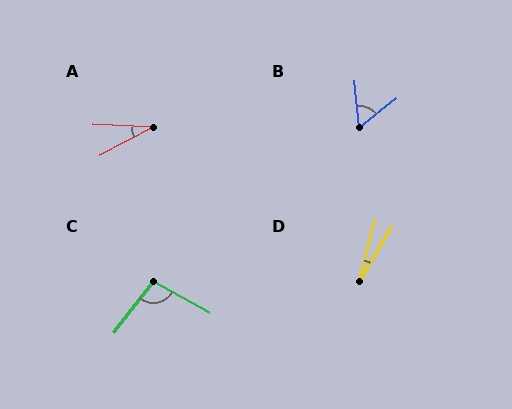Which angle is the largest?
C, at approximately 100 degrees.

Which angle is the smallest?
D, at approximately 16 degrees.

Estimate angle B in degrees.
Approximately 57 degrees.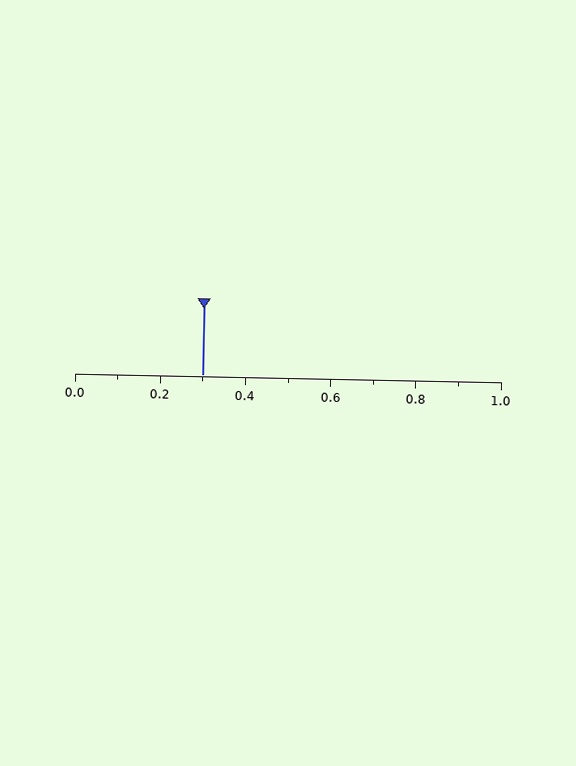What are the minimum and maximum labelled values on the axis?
The axis runs from 0.0 to 1.0.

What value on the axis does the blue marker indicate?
The marker indicates approximately 0.3.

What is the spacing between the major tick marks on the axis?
The major ticks are spaced 0.2 apart.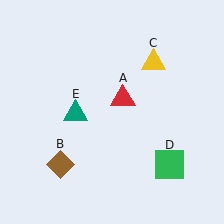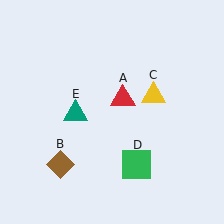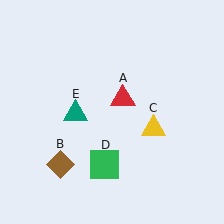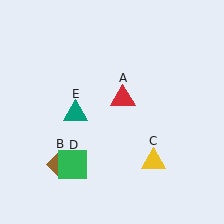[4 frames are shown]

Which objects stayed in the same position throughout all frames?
Red triangle (object A) and brown diamond (object B) and teal triangle (object E) remained stationary.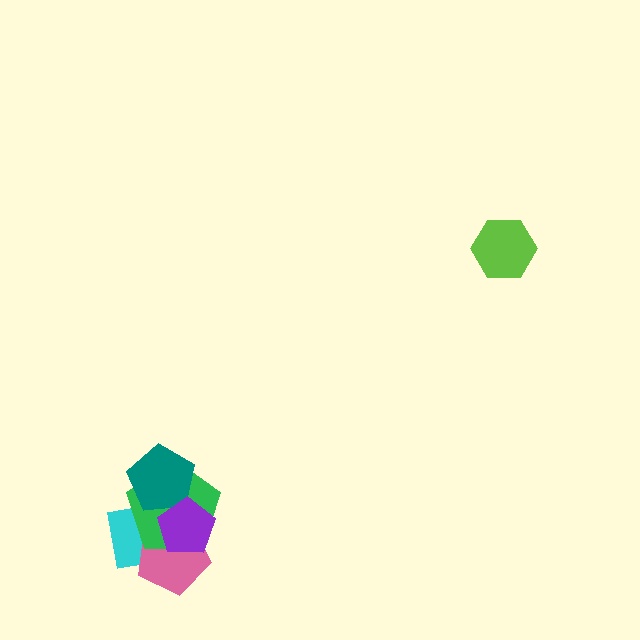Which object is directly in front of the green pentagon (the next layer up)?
The teal pentagon is directly in front of the green pentagon.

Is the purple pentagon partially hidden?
No, no other shape covers it.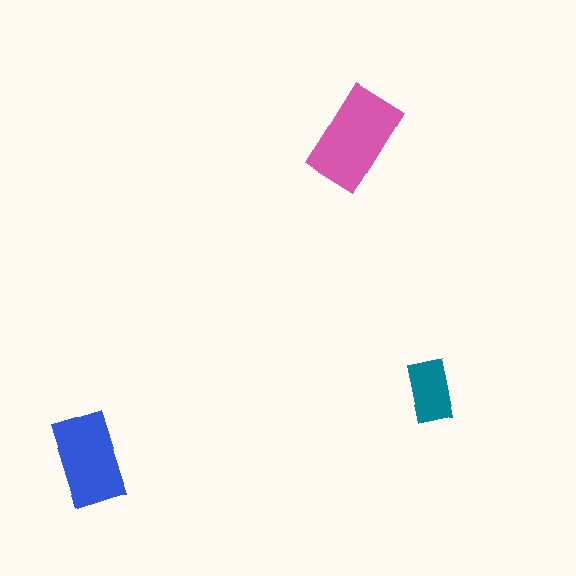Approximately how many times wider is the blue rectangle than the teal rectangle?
About 1.5 times wider.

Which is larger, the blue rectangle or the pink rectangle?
The pink one.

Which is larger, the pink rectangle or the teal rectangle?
The pink one.